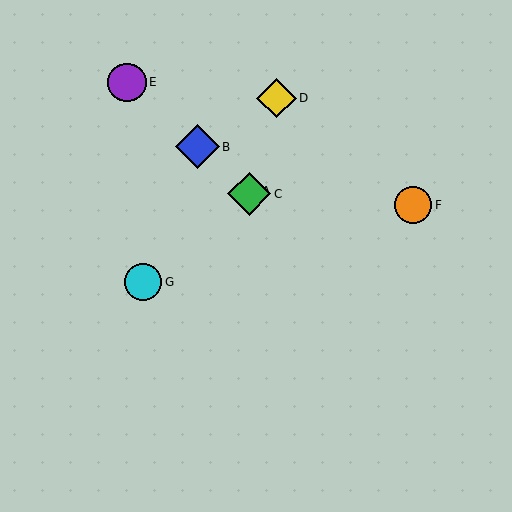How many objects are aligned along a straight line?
4 objects (A, B, C, E) are aligned along a straight line.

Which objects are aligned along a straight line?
Objects A, B, C, E are aligned along a straight line.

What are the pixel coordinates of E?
Object E is at (127, 82).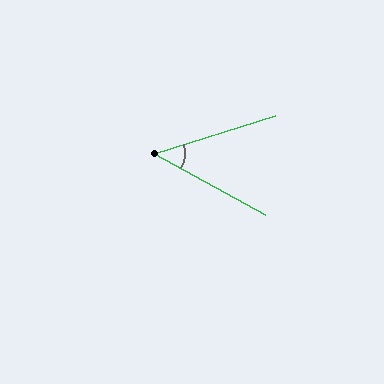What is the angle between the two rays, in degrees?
Approximately 47 degrees.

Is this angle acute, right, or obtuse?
It is acute.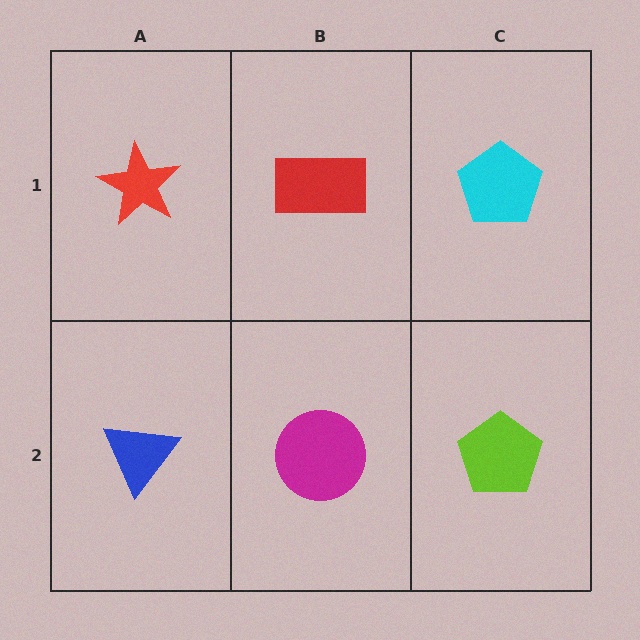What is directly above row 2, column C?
A cyan pentagon.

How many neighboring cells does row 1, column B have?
3.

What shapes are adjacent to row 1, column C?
A lime pentagon (row 2, column C), a red rectangle (row 1, column B).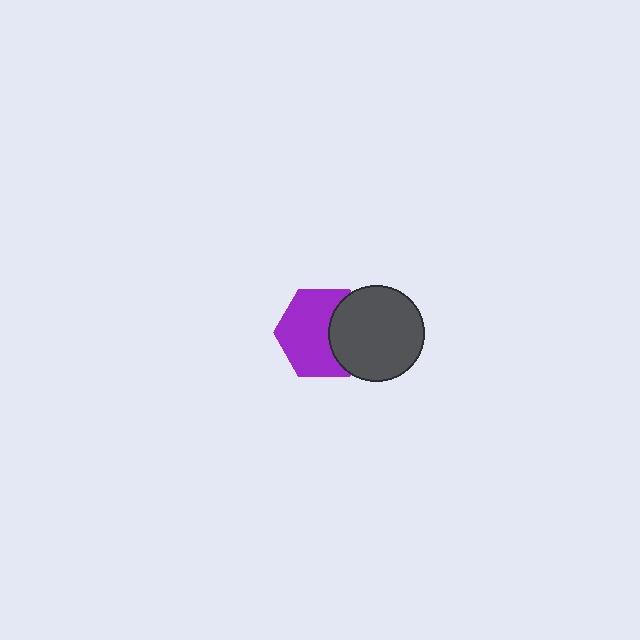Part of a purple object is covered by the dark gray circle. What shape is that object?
It is a hexagon.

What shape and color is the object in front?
The object in front is a dark gray circle.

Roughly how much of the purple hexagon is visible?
Most of it is visible (roughly 65%).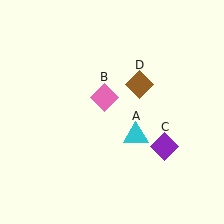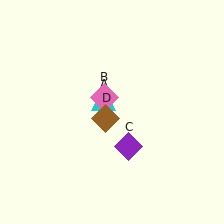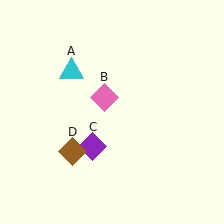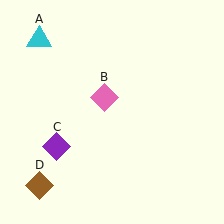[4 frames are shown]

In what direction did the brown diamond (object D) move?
The brown diamond (object D) moved down and to the left.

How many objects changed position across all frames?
3 objects changed position: cyan triangle (object A), purple diamond (object C), brown diamond (object D).